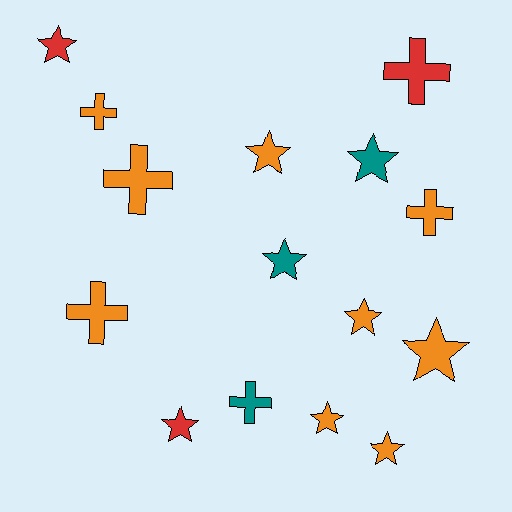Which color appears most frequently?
Orange, with 9 objects.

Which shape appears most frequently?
Star, with 9 objects.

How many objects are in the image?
There are 15 objects.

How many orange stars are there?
There are 5 orange stars.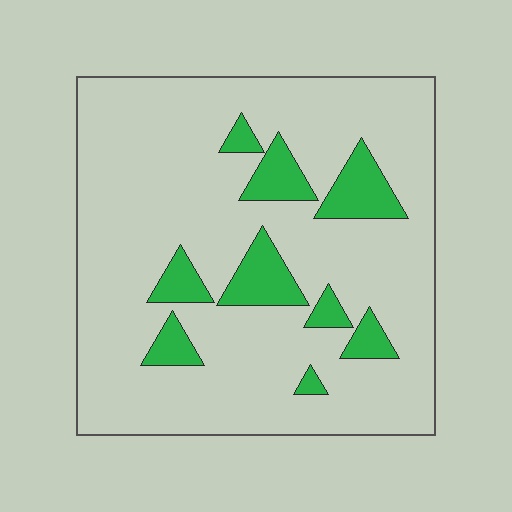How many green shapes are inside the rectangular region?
9.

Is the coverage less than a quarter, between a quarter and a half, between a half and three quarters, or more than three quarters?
Less than a quarter.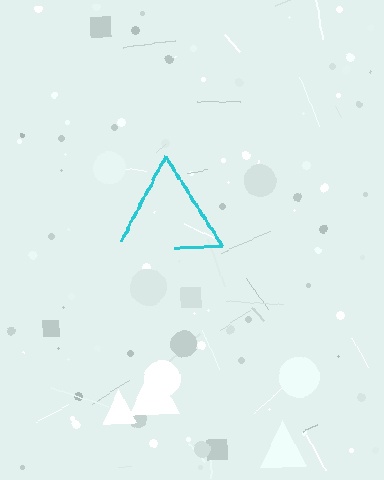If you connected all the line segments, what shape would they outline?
They would outline a triangle.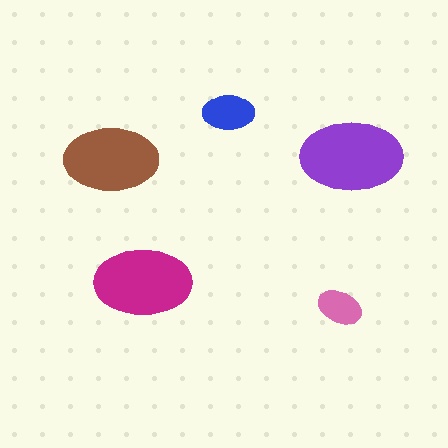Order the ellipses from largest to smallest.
the purple one, the magenta one, the brown one, the blue one, the pink one.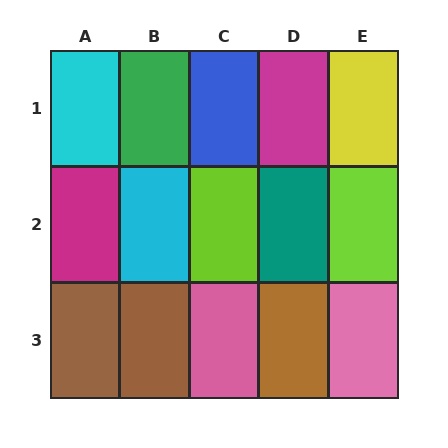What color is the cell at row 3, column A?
Brown.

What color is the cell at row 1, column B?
Green.